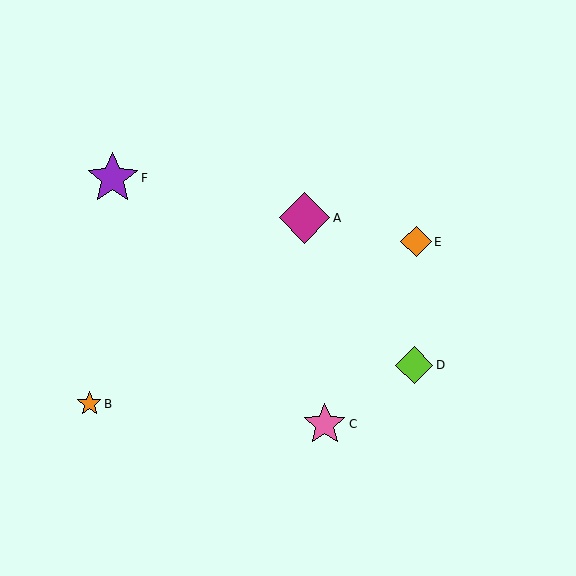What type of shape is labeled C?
Shape C is a pink star.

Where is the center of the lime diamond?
The center of the lime diamond is at (414, 365).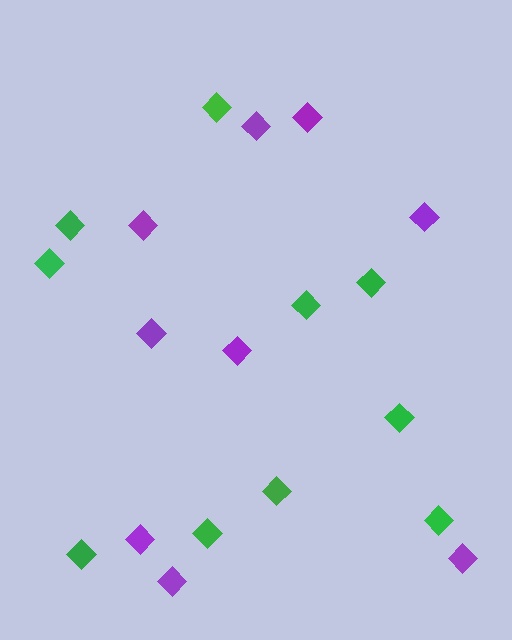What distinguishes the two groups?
There are 2 groups: one group of purple diamonds (9) and one group of green diamonds (10).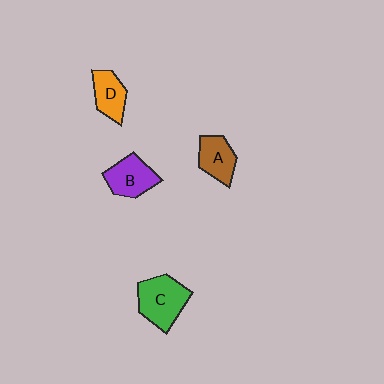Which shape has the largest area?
Shape C (green).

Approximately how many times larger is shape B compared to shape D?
Approximately 1.2 times.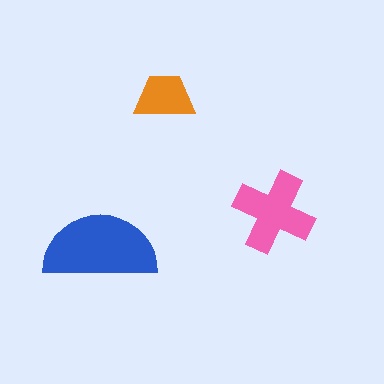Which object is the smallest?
The orange trapezoid.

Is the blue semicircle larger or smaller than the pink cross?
Larger.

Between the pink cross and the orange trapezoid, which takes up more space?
The pink cross.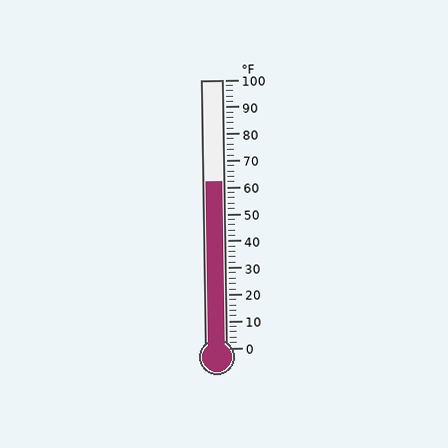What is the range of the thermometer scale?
The thermometer scale ranges from 0°F to 100°F.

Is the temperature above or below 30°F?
The temperature is above 30°F.